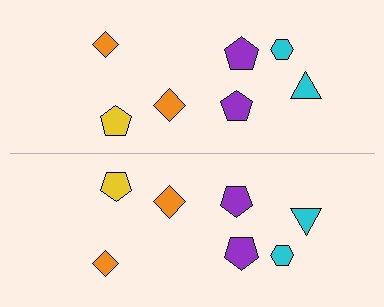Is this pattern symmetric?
Yes, this pattern has bilateral (reflection) symmetry.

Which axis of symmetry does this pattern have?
The pattern has a horizontal axis of symmetry running through the center of the image.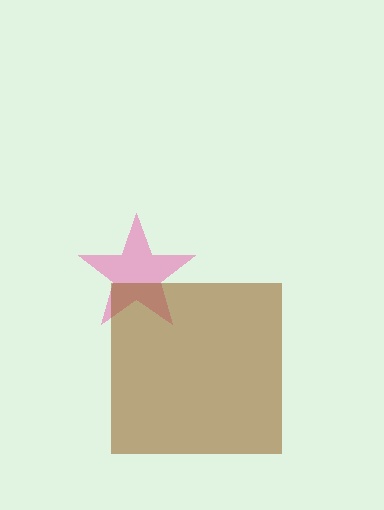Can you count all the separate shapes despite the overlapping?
Yes, there are 2 separate shapes.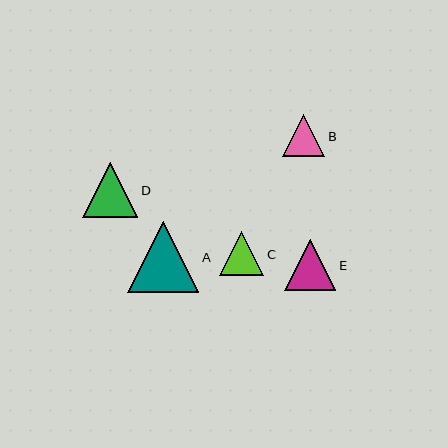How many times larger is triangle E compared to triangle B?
Triangle E is approximately 1.2 times the size of triangle B.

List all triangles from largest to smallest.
From largest to smallest: A, D, E, C, B.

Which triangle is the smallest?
Triangle B is the smallest with a size of approximately 42 pixels.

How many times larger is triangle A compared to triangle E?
Triangle A is approximately 1.4 times the size of triangle E.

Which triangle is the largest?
Triangle A is the largest with a size of approximately 71 pixels.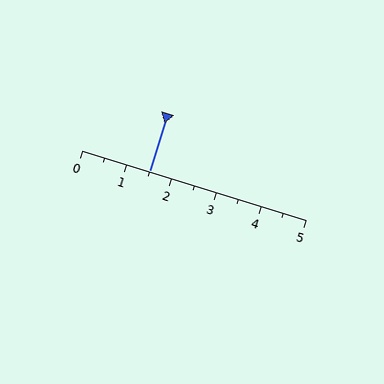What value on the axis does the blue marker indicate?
The marker indicates approximately 1.5.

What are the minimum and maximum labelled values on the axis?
The axis runs from 0 to 5.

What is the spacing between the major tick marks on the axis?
The major ticks are spaced 1 apart.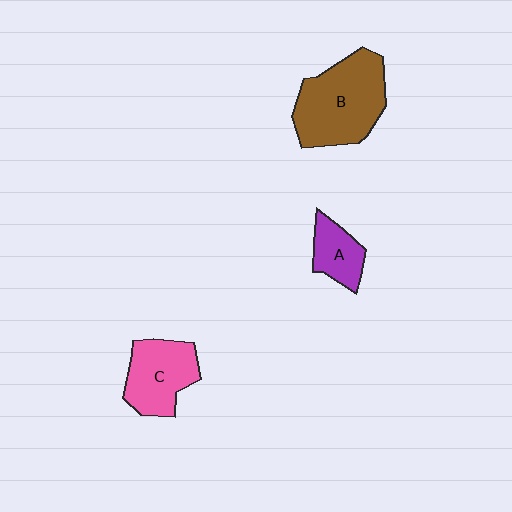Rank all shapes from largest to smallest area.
From largest to smallest: B (brown), C (pink), A (purple).